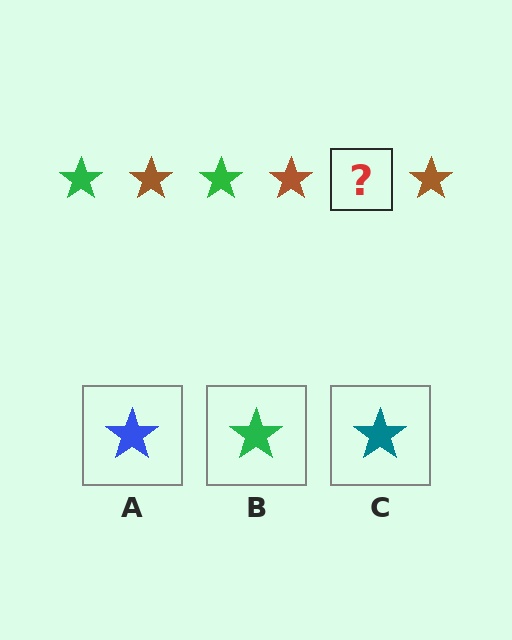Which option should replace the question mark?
Option B.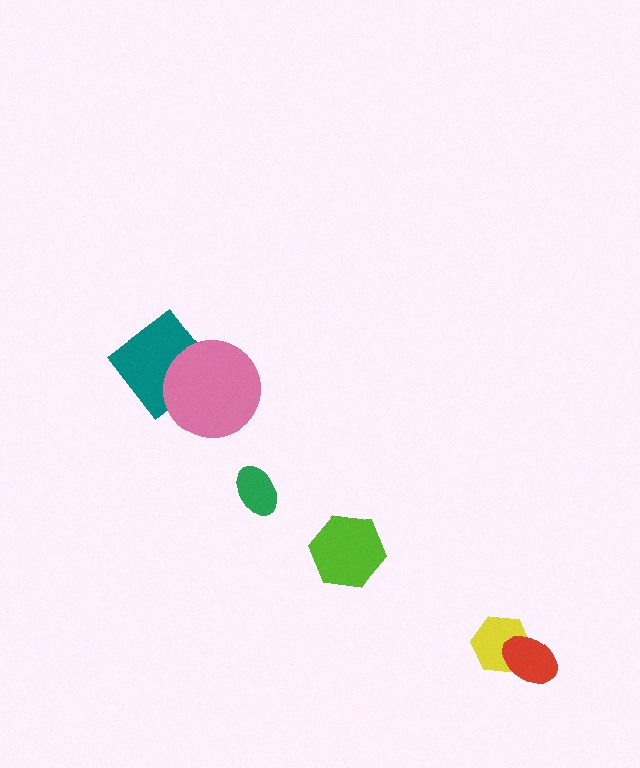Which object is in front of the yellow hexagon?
The red ellipse is in front of the yellow hexagon.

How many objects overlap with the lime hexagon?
0 objects overlap with the lime hexagon.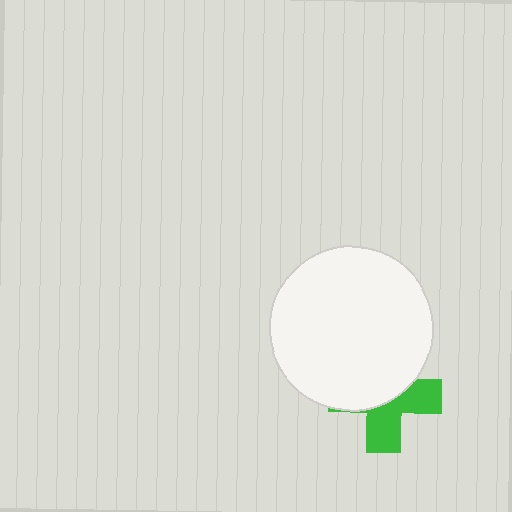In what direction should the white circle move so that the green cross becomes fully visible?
The white circle should move up. That is the shortest direction to clear the overlap and leave the green cross fully visible.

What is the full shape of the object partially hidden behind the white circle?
The partially hidden object is a green cross.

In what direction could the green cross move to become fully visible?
The green cross could move down. That would shift it out from behind the white circle entirely.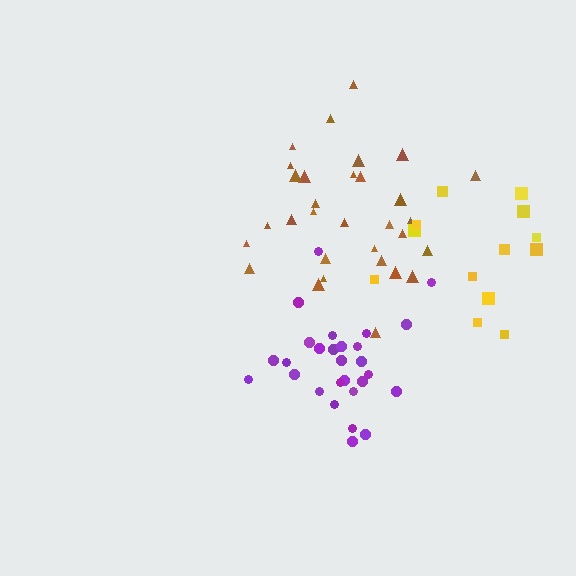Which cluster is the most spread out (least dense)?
Yellow.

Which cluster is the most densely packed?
Purple.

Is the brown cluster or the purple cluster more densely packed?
Purple.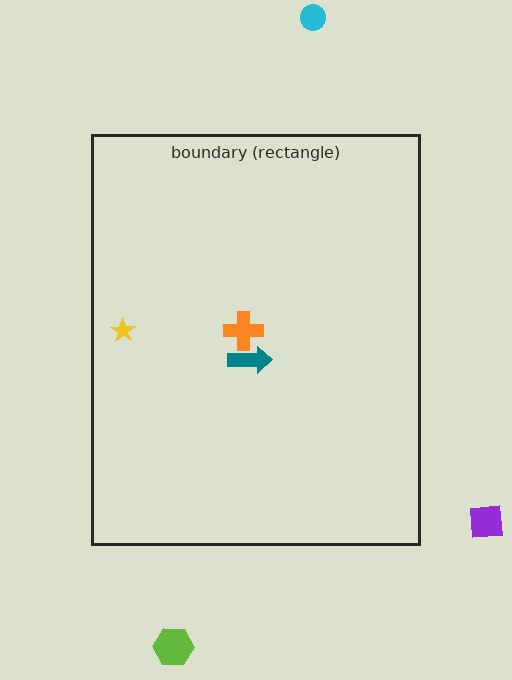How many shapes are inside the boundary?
3 inside, 3 outside.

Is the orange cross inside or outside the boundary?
Inside.